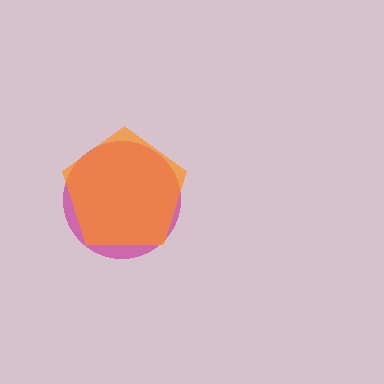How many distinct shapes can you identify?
There are 2 distinct shapes: a magenta circle, an orange pentagon.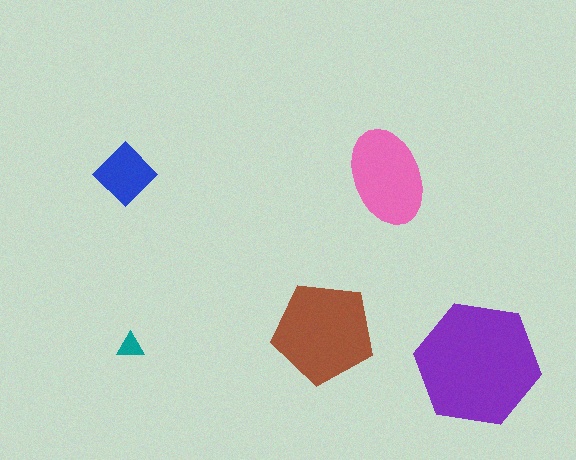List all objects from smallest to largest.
The teal triangle, the blue diamond, the pink ellipse, the brown pentagon, the purple hexagon.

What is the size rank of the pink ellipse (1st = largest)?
3rd.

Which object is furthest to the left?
The blue diamond is leftmost.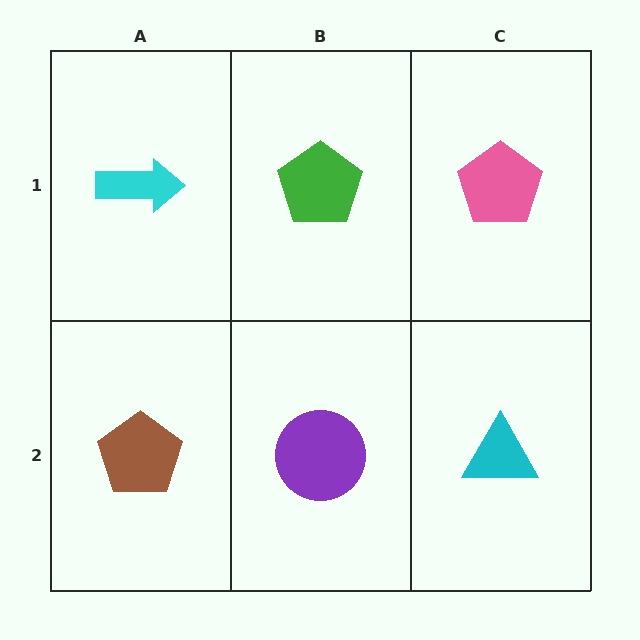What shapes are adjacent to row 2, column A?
A cyan arrow (row 1, column A), a purple circle (row 2, column B).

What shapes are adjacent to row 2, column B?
A green pentagon (row 1, column B), a brown pentagon (row 2, column A), a cyan triangle (row 2, column C).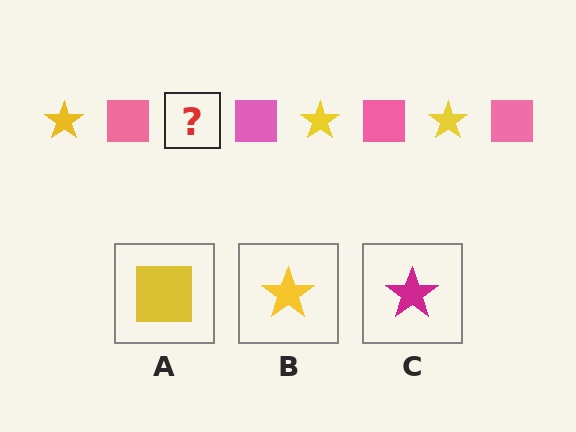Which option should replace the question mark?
Option B.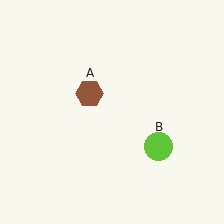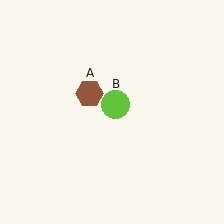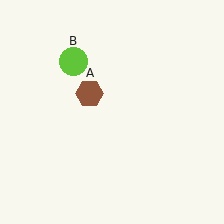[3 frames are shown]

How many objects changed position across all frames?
1 object changed position: lime circle (object B).